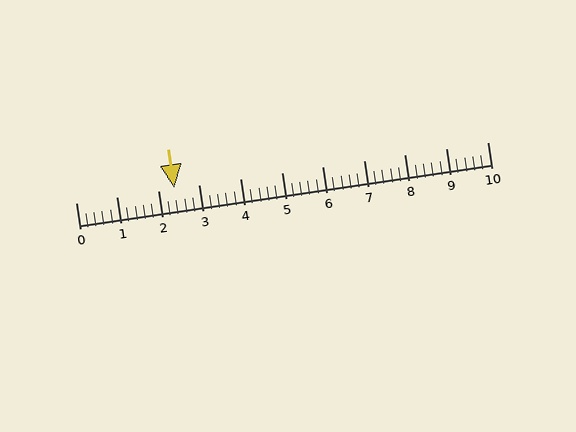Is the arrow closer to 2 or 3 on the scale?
The arrow is closer to 2.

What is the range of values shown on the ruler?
The ruler shows values from 0 to 10.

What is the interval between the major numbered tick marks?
The major tick marks are spaced 1 units apart.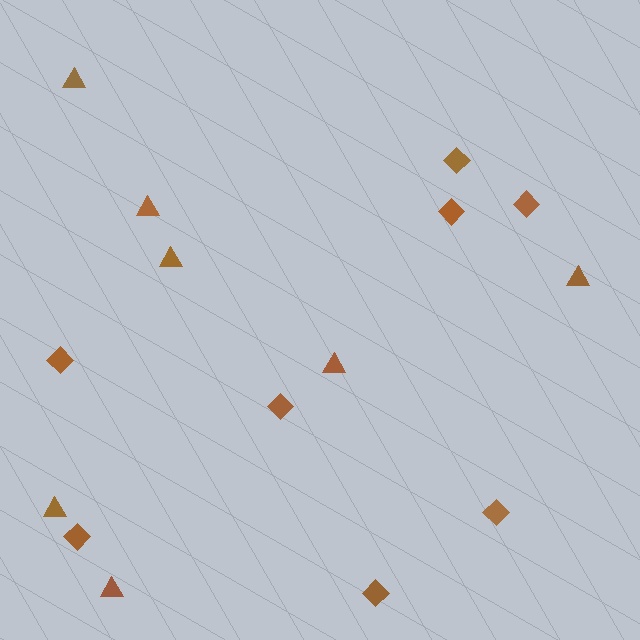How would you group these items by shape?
There are 2 groups: one group of triangles (7) and one group of diamonds (8).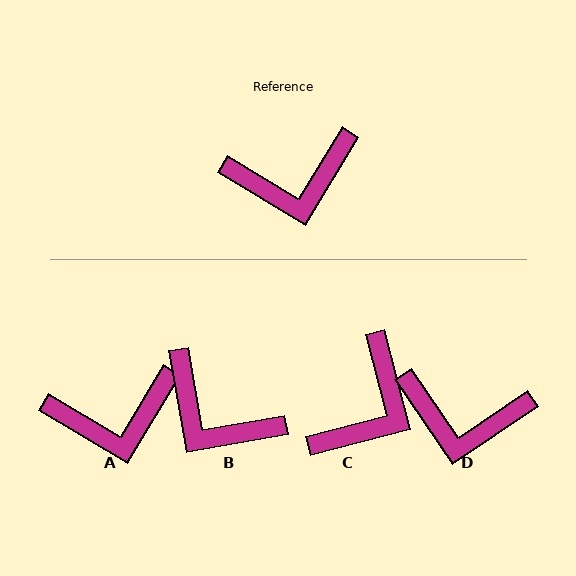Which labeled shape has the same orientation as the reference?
A.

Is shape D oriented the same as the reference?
No, it is off by about 25 degrees.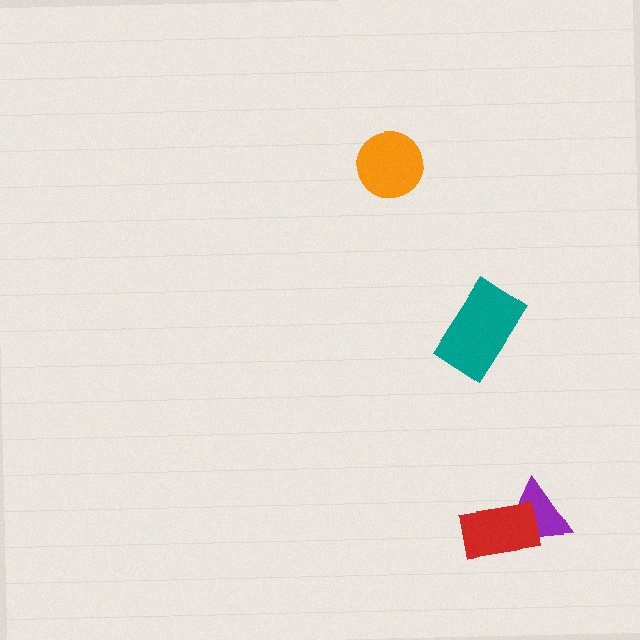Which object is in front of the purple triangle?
The red rectangle is in front of the purple triangle.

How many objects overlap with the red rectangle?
1 object overlaps with the red rectangle.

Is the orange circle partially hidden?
No, no other shape covers it.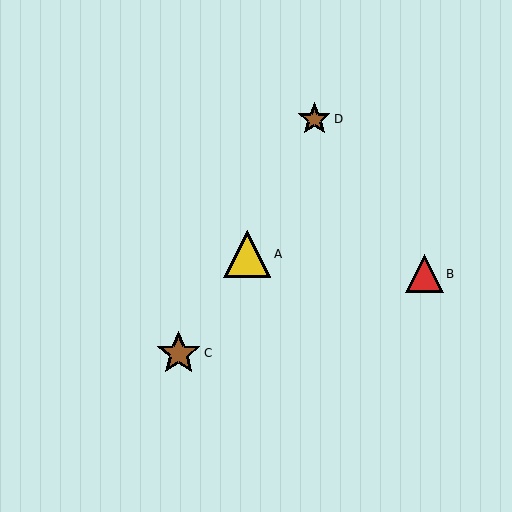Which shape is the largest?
The yellow triangle (labeled A) is the largest.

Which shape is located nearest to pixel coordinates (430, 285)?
The red triangle (labeled B) at (424, 274) is nearest to that location.